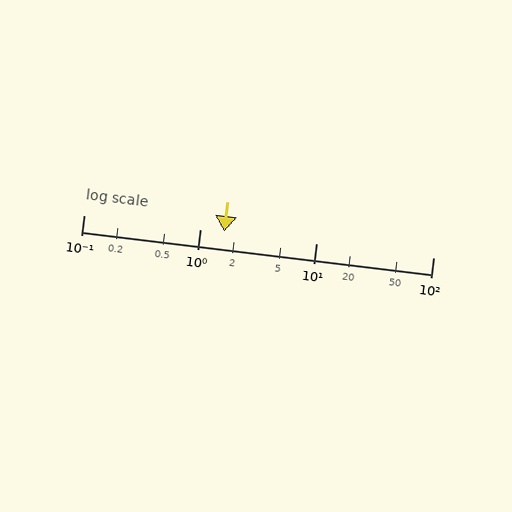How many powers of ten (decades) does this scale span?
The scale spans 3 decades, from 0.1 to 100.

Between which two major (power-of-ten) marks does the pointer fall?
The pointer is between 1 and 10.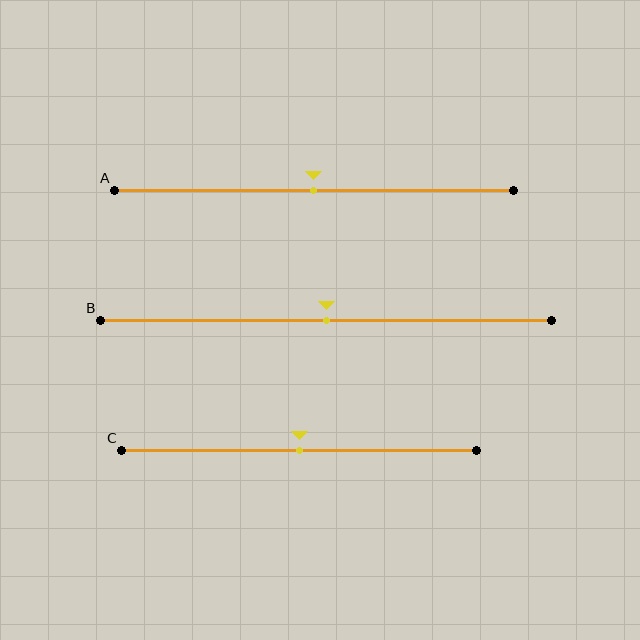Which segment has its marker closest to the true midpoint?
Segment A has its marker closest to the true midpoint.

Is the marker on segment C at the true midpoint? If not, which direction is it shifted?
Yes, the marker on segment C is at the true midpoint.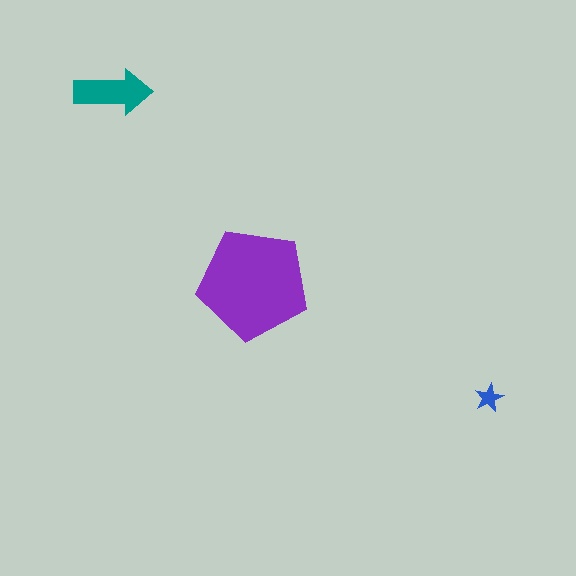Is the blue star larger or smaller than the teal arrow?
Smaller.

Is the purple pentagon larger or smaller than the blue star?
Larger.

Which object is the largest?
The purple pentagon.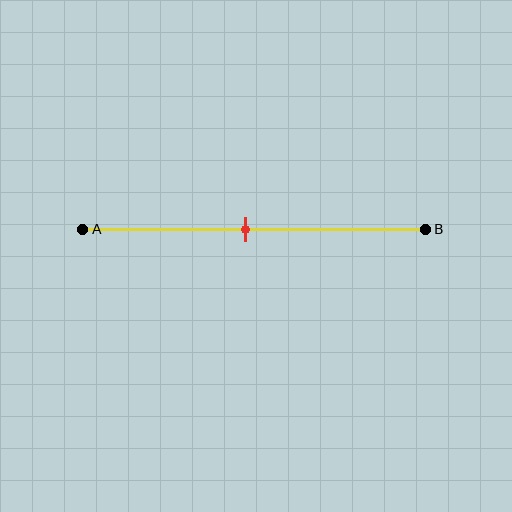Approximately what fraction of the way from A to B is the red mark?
The red mark is approximately 50% of the way from A to B.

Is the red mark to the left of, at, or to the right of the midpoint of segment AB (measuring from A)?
The red mark is approximately at the midpoint of segment AB.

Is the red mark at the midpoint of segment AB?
Yes, the mark is approximately at the midpoint.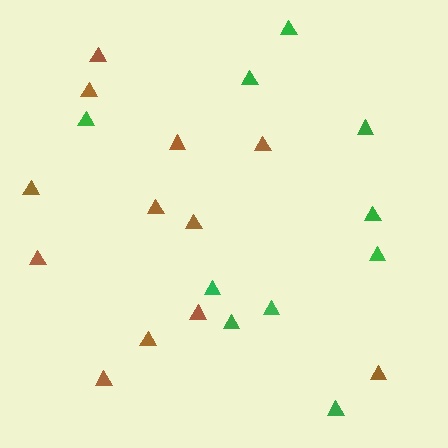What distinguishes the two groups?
There are 2 groups: one group of green triangles (10) and one group of brown triangles (12).